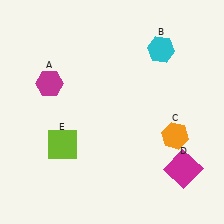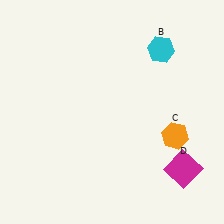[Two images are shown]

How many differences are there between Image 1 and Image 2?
There are 2 differences between the two images.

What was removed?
The magenta hexagon (A), the lime square (E) were removed in Image 2.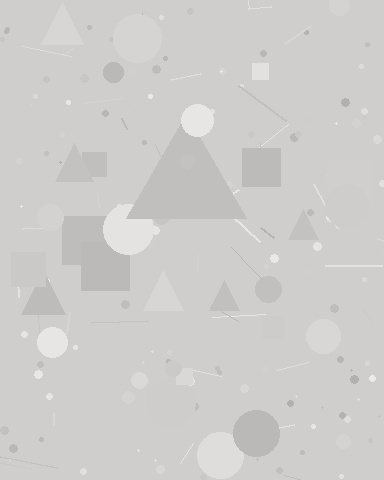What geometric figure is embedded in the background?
A triangle is embedded in the background.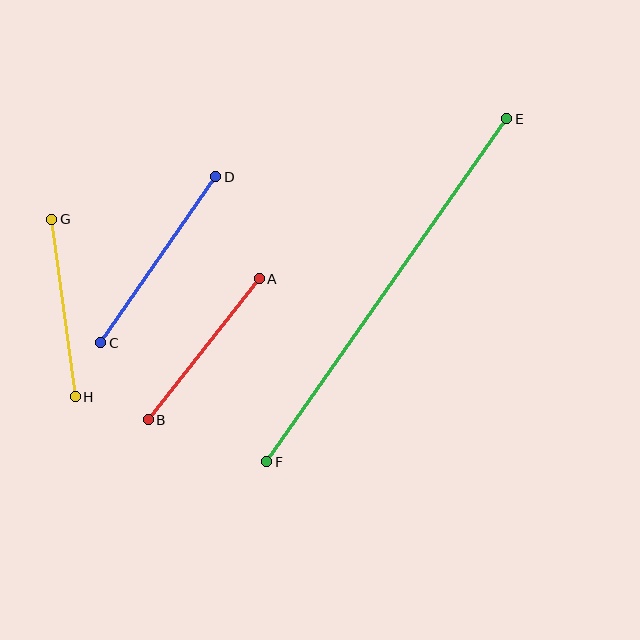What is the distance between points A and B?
The distance is approximately 180 pixels.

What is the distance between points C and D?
The distance is approximately 202 pixels.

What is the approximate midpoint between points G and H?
The midpoint is at approximately (64, 308) pixels.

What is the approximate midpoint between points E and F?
The midpoint is at approximately (387, 290) pixels.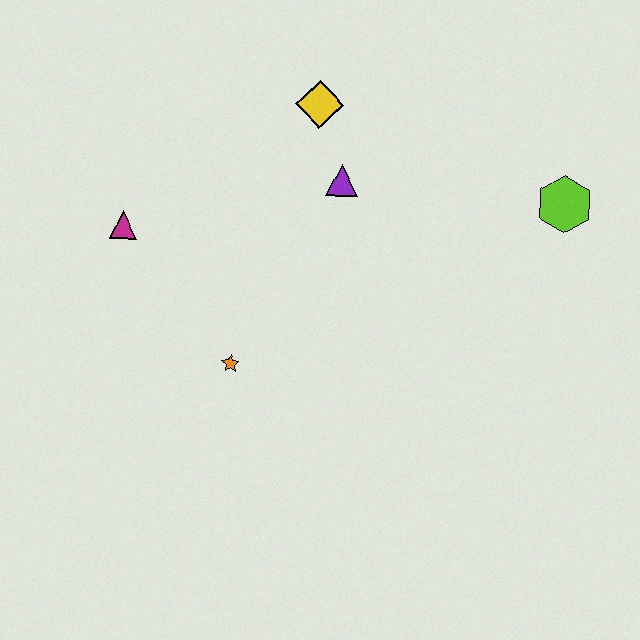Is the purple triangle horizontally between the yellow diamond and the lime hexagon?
Yes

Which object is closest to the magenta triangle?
The orange star is closest to the magenta triangle.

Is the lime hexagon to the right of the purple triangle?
Yes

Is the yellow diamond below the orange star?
No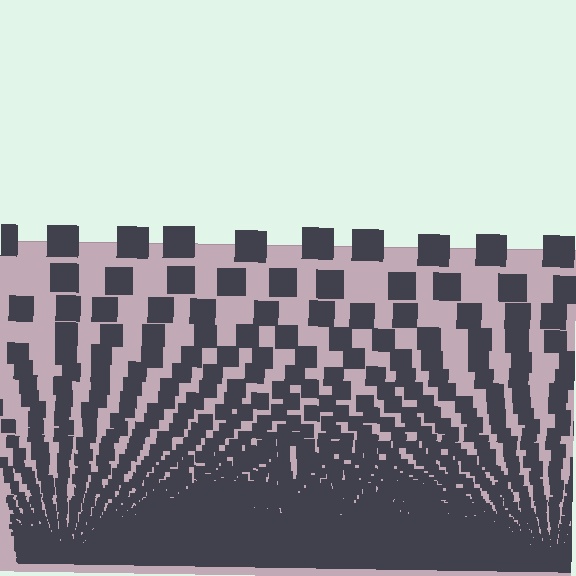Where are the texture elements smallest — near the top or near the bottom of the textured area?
Near the bottom.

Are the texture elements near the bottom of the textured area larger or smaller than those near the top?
Smaller. The gradient is inverted — elements near the bottom are smaller and denser.